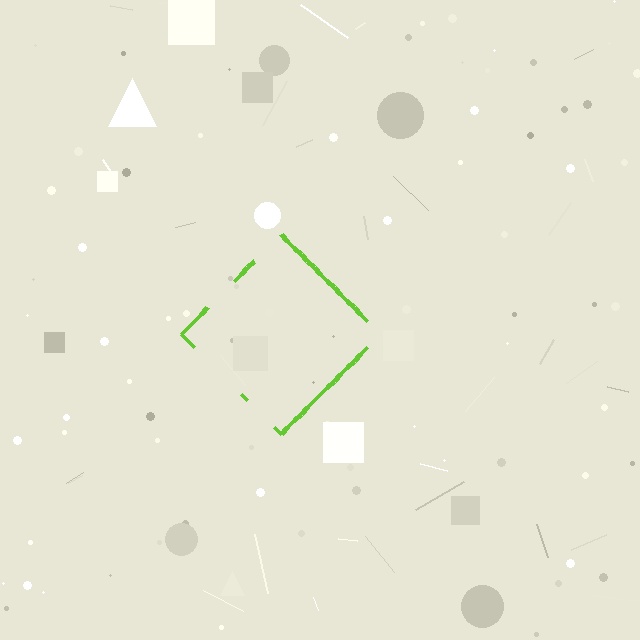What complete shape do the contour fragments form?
The contour fragments form a diamond.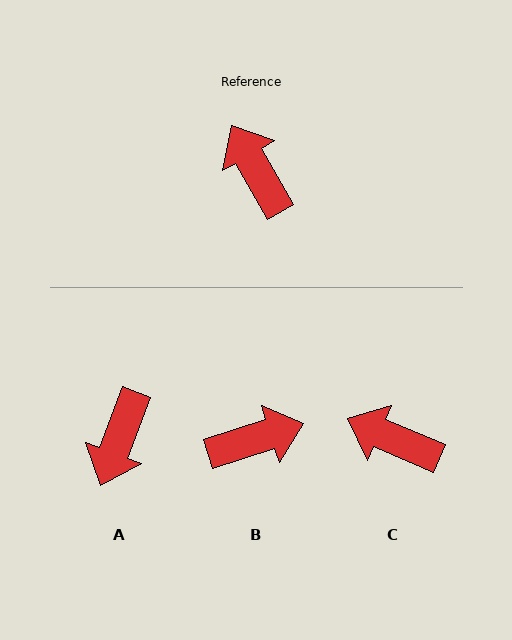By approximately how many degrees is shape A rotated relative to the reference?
Approximately 130 degrees counter-clockwise.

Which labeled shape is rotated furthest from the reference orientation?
A, about 130 degrees away.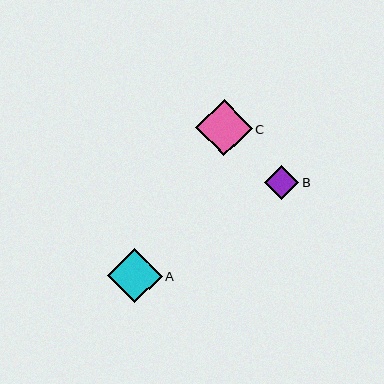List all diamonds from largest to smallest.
From largest to smallest: C, A, B.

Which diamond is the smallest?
Diamond B is the smallest with a size of approximately 34 pixels.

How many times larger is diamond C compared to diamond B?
Diamond C is approximately 1.6 times the size of diamond B.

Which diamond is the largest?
Diamond C is the largest with a size of approximately 56 pixels.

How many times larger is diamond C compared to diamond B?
Diamond C is approximately 1.6 times the size of diamond B.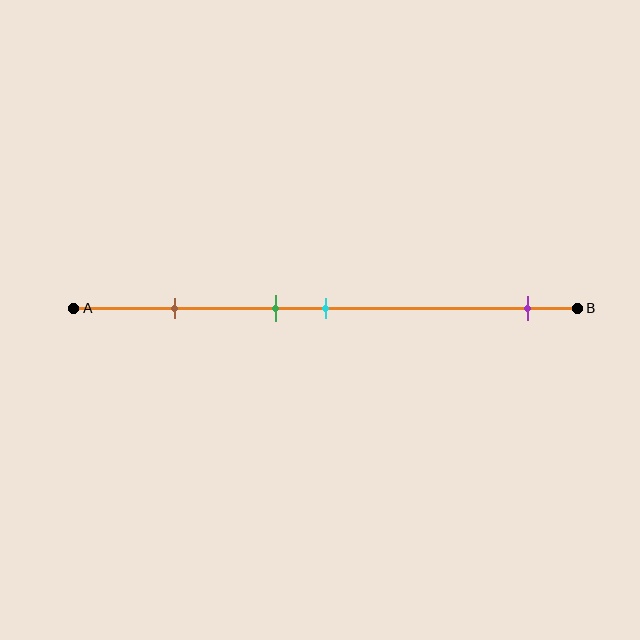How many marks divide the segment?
There are 4 marks dividing the segment.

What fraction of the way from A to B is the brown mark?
The brown mark is approximately 20% (0.2) of the way from A to B.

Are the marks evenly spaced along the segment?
No, the marks are not evenly spaced.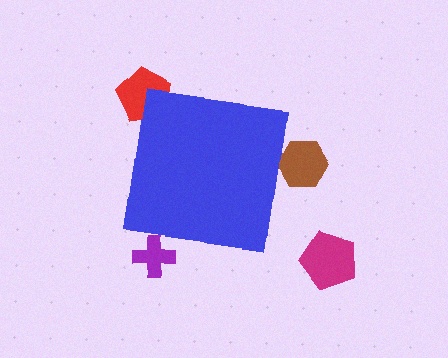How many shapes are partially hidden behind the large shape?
3 shapes are partially hidden.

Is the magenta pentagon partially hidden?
No, the magenta pentagon is fully visible.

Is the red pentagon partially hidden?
Yes, the red pentagon is partially hidden behind the blue square.